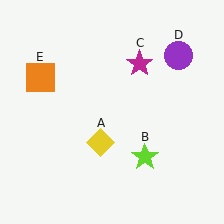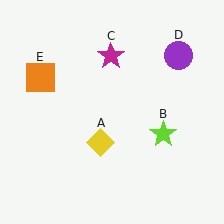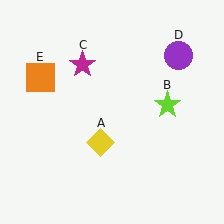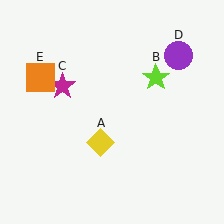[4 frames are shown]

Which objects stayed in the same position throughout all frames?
Yellow diamond (object A) and purple circle (object D) and orange square (object E) remained stationary.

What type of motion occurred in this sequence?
The lime star (object B), magenta star (object C) rotated counterclockwise around the center of the scene.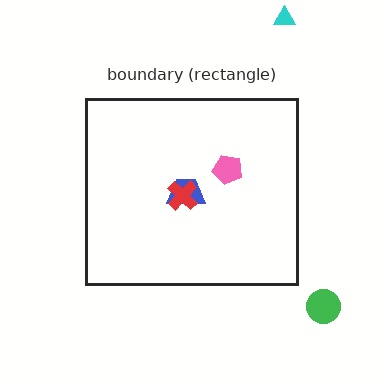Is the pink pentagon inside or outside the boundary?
Inside.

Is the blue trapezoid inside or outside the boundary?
Inside.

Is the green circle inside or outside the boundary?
Outside.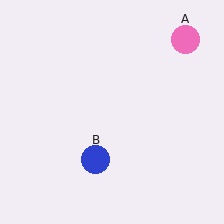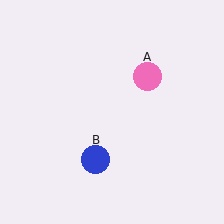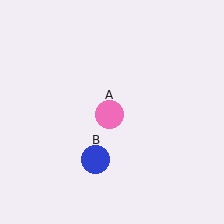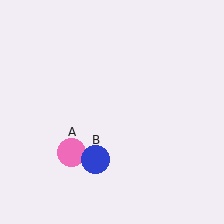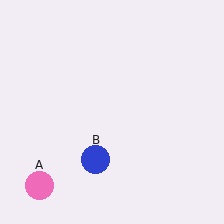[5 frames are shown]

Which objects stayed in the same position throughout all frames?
Blue circle (object B) remained stationary.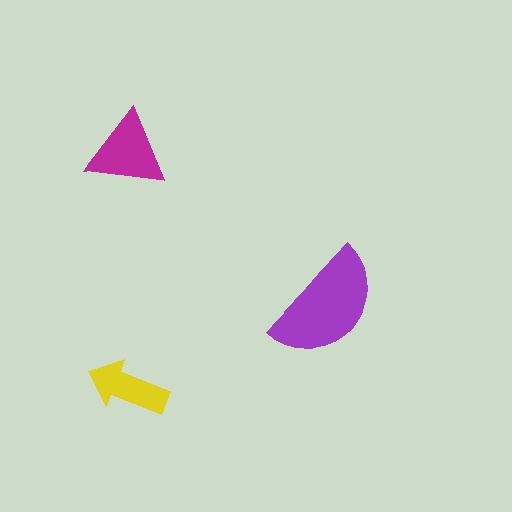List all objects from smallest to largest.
The yellow arrow, the magenta triangle, the purple semicircle.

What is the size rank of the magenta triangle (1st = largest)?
2nd.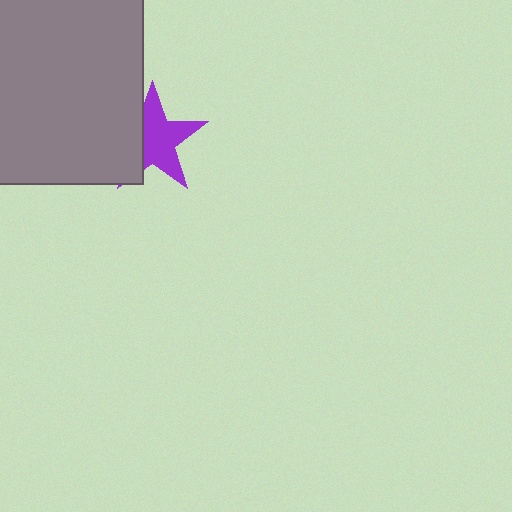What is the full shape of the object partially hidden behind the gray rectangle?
The partially hidden object is a purple star.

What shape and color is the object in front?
The object in front is a gray rectangle.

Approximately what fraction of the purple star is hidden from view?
Roughly 34% of the purple star is hidden behind the gray rectangle.